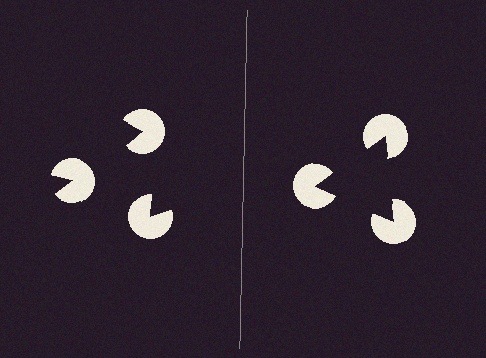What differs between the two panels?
The pac-man discs are positioned identically on both sides; only the wedge orientations differ. On the right they align to a triangle; on the left they are misaligned.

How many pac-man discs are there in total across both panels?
6 — 3 on each side.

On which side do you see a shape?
An illusory triangle appears on the right side. On the left side the wedge cuts are rotated, so no coherent shape forms.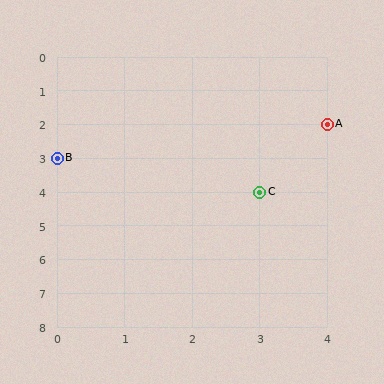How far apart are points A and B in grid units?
Points A and B are 4 columns and 1 row apart (about 4.1 grid units diagonally).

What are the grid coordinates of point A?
Point A is at grid coordinates (4, 2).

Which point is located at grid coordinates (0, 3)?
Point B is at (0, 3).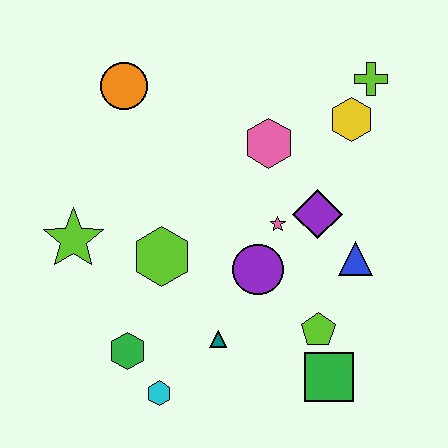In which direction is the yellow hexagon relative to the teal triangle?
The yellow hexagon is above the teal triangle.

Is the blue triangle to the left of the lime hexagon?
No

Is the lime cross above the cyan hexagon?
Yes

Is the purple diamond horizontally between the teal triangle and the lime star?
No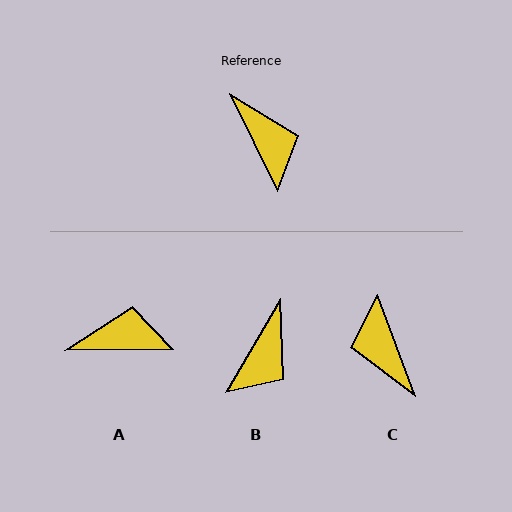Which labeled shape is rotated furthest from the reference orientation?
C, about 174 degrees away.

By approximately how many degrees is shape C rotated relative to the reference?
Approximately 174 degrees counter-clockwise.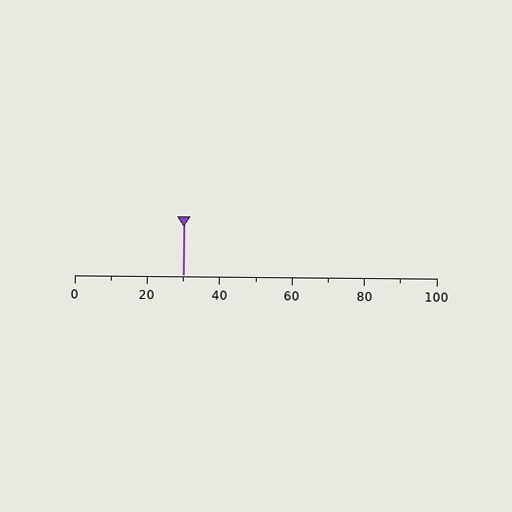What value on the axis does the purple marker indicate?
The marker indicates approximately 30.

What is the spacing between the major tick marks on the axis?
The major ticks are spaced 20 apart.